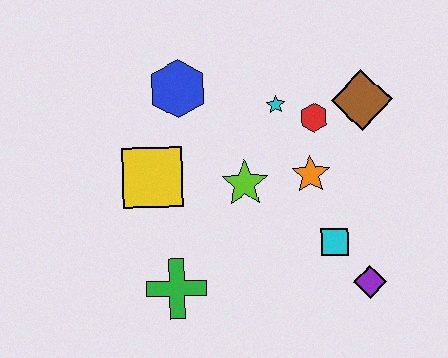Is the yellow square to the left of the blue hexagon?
Yes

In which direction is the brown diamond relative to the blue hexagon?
The brown diamond is to the right of the blue hexagon.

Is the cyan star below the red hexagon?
No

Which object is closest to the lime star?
The orange star is closest to the lime star.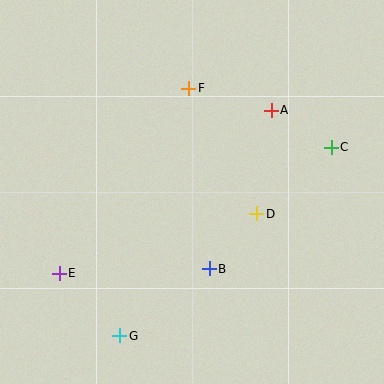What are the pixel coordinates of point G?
Point G is at (120, 336).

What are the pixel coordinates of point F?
Point F is at (189, 88).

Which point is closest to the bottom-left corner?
Point E is closest to the bottom-left corner.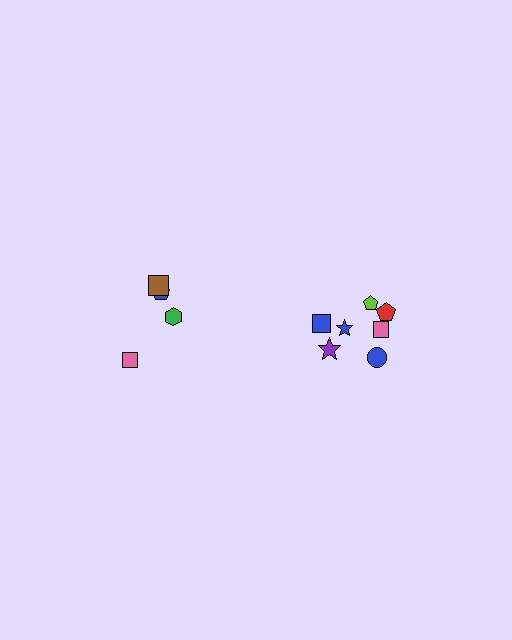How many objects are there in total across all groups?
There are 11 objects.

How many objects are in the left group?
There are 4 objects.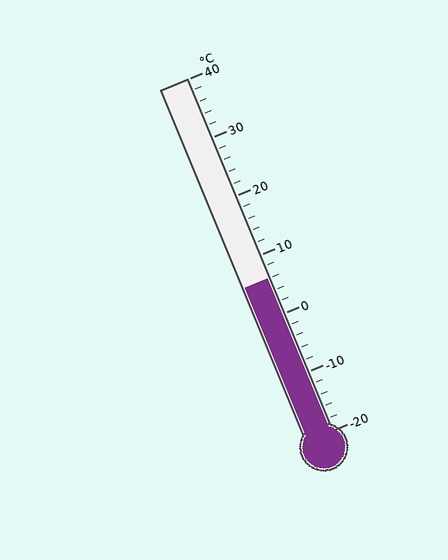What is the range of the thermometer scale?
The thermometer scale ranges from -20°C to 40°C.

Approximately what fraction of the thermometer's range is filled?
The thermometer is filled to approximately 45% of its range.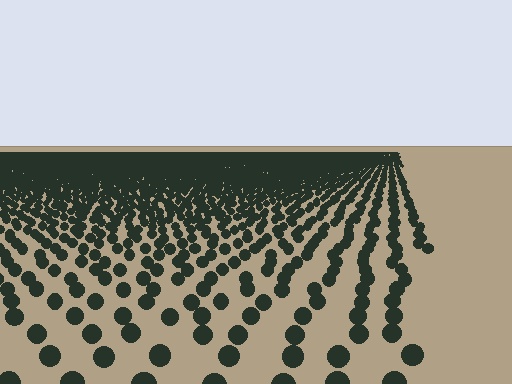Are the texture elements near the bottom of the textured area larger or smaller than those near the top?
Larger. Near the bottom, elements are closer to the viewer and appear at a bigger on-screen size.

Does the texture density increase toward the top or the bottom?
Density increases toward the top.